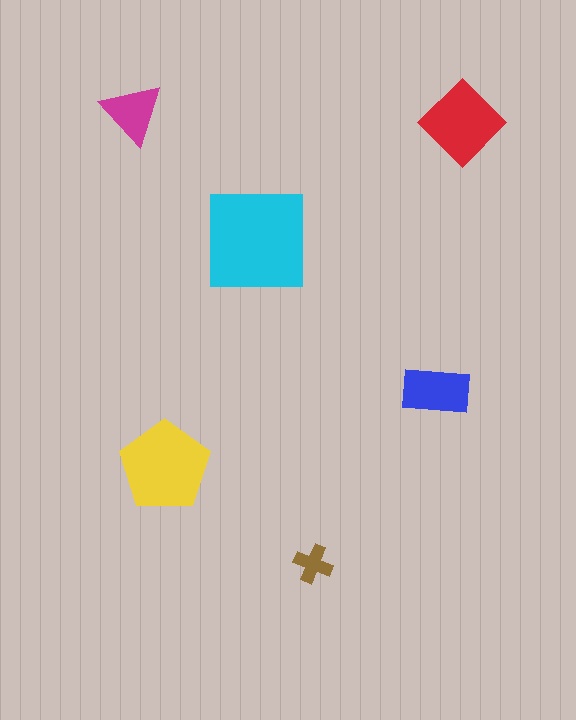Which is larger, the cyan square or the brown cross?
The cyan square.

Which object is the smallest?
The brown cross.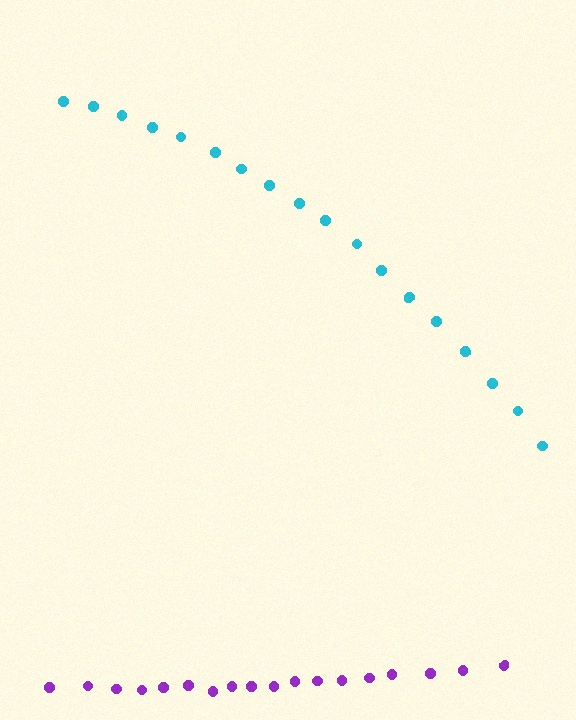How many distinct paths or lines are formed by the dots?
There are 2 distinct paths.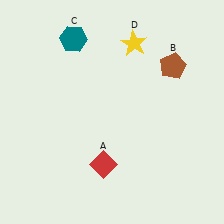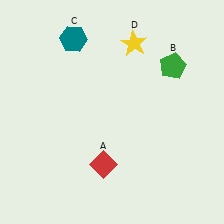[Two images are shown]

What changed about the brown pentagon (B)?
In Image 1, B is brown. In Image 2, it changed to green.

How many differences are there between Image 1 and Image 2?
There is 1 difference between the two images.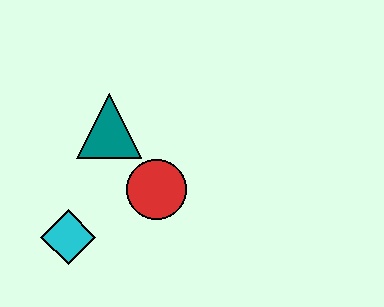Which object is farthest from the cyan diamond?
The teal triangle is farthest from the cyan diamond.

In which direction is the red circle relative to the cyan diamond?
The red circle is to the right of the cyan diamond.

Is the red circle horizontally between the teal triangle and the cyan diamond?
No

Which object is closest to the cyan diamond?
The red circle is closest to the cyan diamond.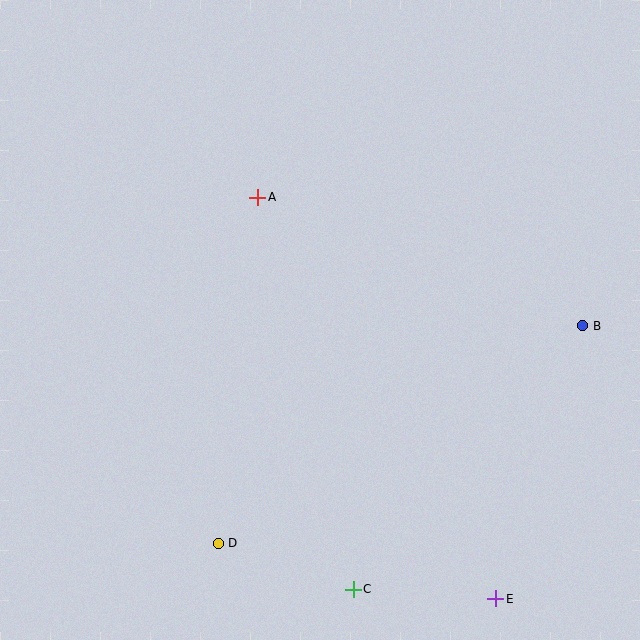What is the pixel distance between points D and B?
The distance between D and B is 424 pixels.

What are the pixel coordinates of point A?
Point A is at (258, 197).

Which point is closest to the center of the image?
Point A at (258, 197) is closest to the center.